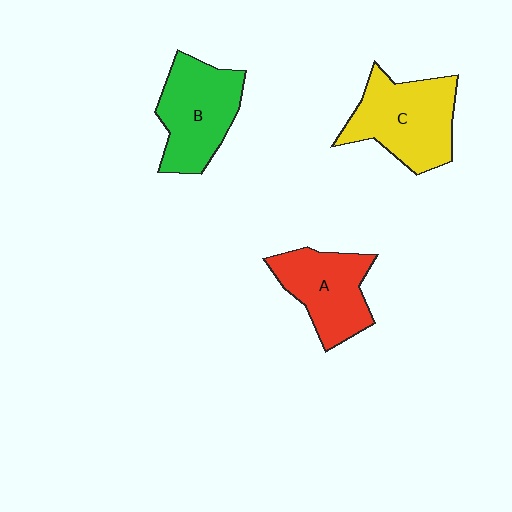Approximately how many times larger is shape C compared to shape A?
Approximately 1.2 times.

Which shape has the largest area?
Shape C (yellow).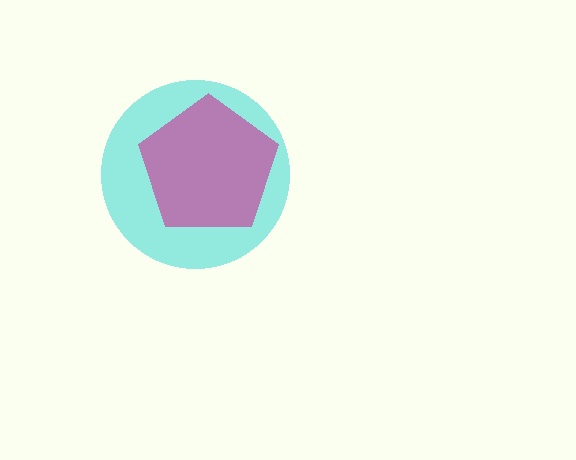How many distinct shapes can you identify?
There are 2 distinct shapes: a cyan circle, a magenta pentagon.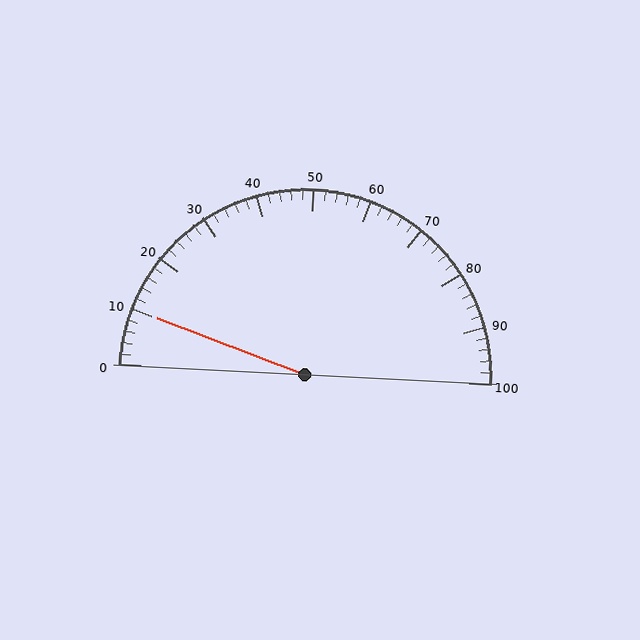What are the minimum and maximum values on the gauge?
The gauge ranges from 0 to 100.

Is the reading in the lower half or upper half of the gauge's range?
The reading is in the lower half of the range (0 to 100).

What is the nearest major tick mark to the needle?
The nearest major tick mark is 10.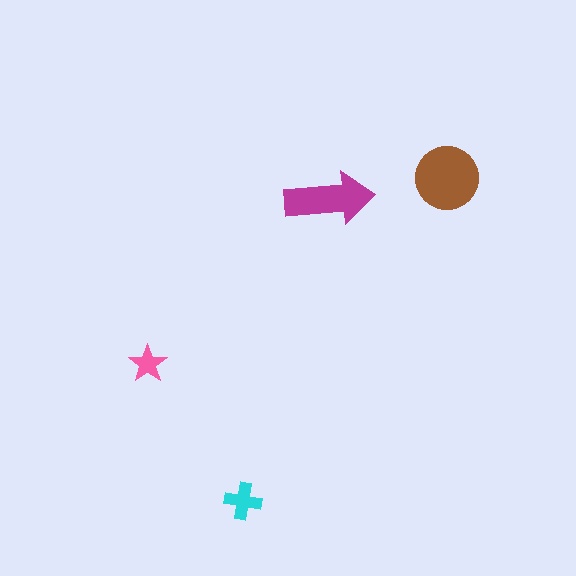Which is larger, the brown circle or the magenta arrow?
The brown circle.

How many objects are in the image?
There are 4 objects in the image.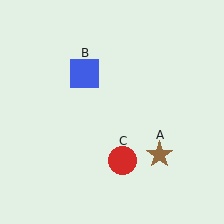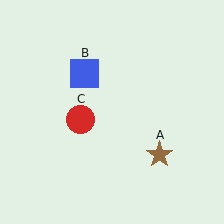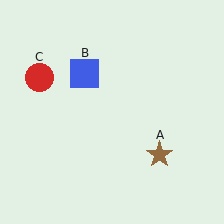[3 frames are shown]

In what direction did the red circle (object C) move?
The red circle (object C) moved up and to the left.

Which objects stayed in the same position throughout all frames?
Brown star (object A) and blue square (object B) remained stationary.